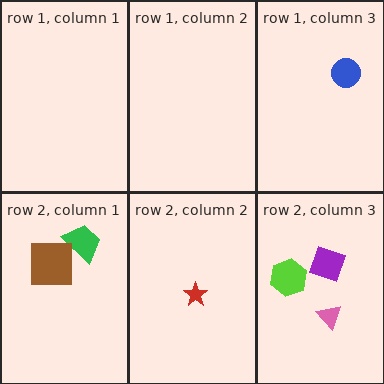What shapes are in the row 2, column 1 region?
The green trapezoid, the brown square.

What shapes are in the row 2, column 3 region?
The purple diamond, the lime hexagon, the pink triangle.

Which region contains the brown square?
The row 2, column 1 region.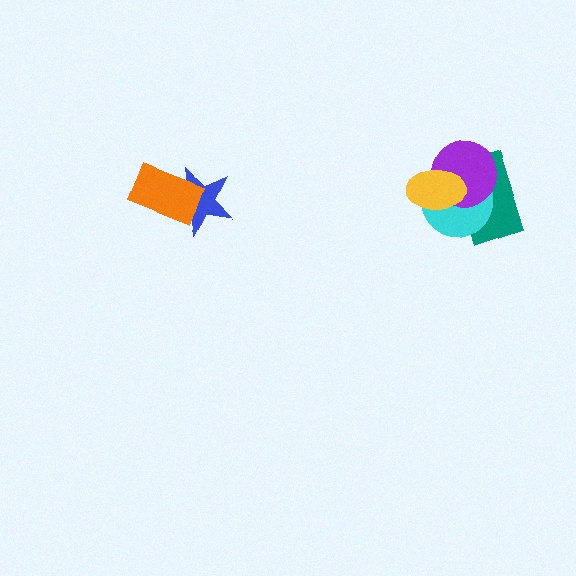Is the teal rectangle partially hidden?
Yes, it is partially covered by another shape.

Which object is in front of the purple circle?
The yellow ellipse is in front of the purple circle.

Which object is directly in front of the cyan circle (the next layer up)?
The purple circle is directly in front of the cyan circle.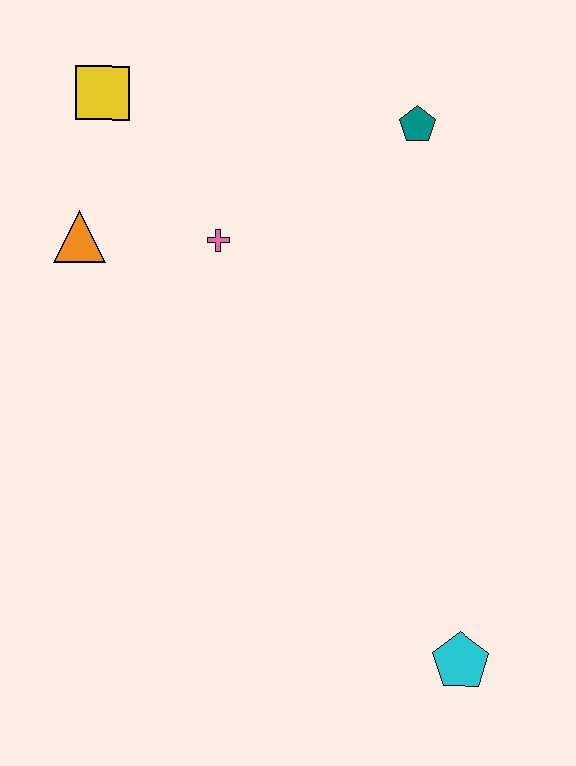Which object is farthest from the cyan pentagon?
The yellow square is farthest from the cyan pentagon.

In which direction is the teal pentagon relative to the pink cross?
The teal pentagon is to the right of the pink cross.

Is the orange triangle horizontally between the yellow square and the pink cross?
No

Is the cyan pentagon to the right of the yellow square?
Yes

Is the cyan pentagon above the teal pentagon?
No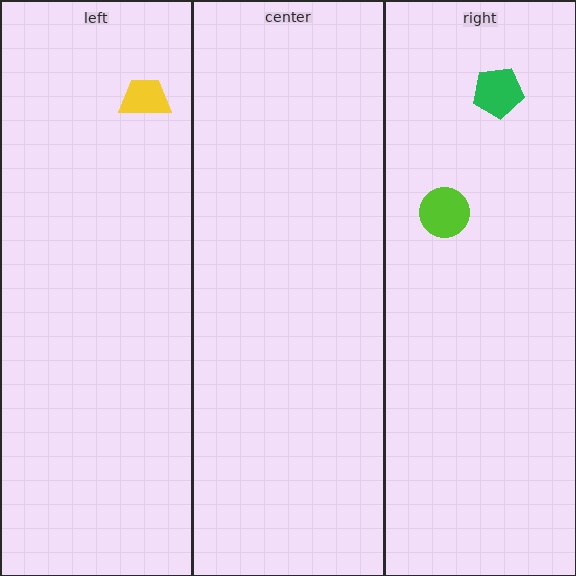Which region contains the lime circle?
The right region.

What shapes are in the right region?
The lime circle, the green pentagon.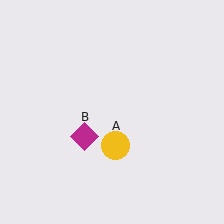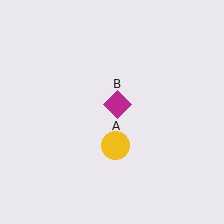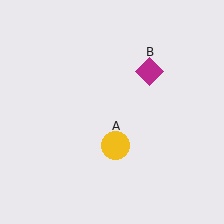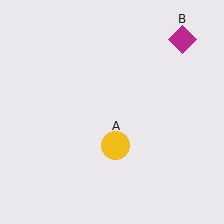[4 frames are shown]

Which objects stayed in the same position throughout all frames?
Yellow circle (object A) remained stationary.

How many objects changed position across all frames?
1 object changed position: magenta diamond (object B).